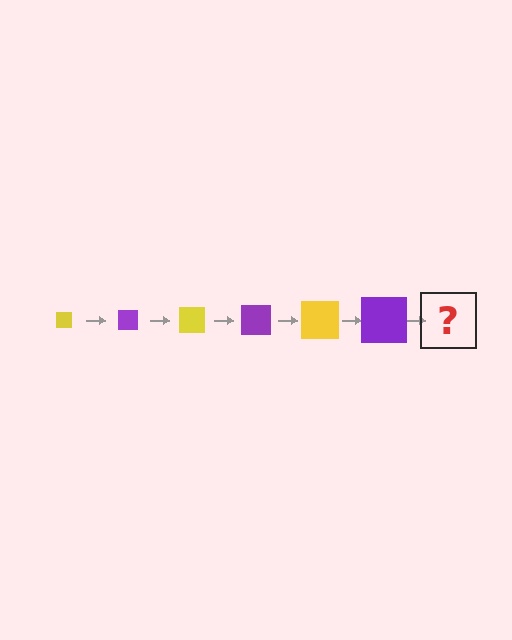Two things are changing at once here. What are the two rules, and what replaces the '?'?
The two rules are that the square grows larger each step and the color cycles through yellow and purple. The '?' should be a yellow square, larger than the previous one.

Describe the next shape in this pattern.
It should be a yellow square, larger than the previous one.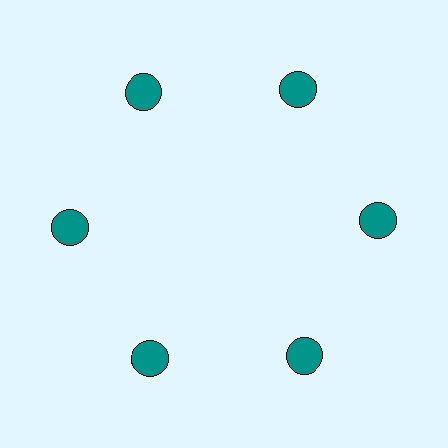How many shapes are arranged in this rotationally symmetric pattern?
There are 6 shapes, arranged in 6 groups of 1.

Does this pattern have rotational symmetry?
Yes, this pattern has 6-fold rotational symmetry. It looks the same after rotating 60 degrees around the center.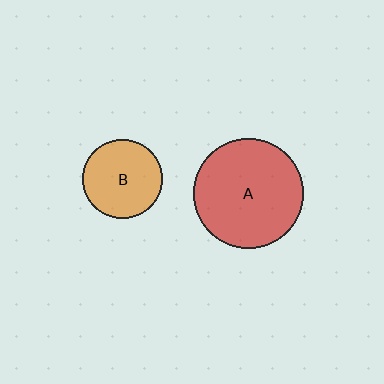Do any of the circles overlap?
No, none of the circles overlap.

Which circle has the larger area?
Circle A (red).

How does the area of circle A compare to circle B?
Approximately 1.9 times.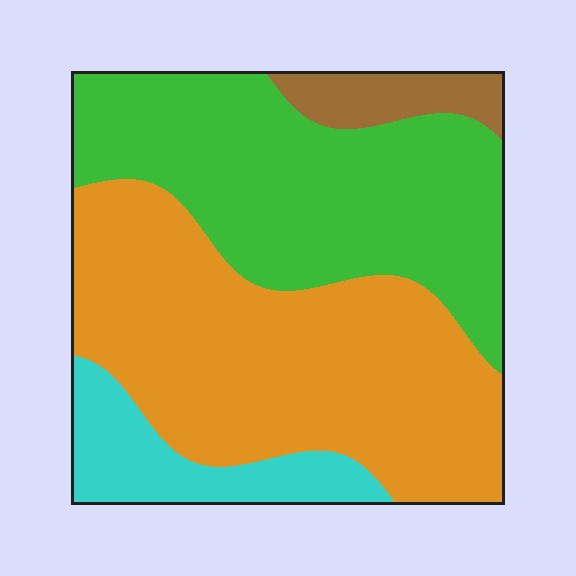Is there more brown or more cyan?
Cyan.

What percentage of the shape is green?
Green takes up between a third and a half of the shape.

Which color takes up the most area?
Orange, at roughly 45%.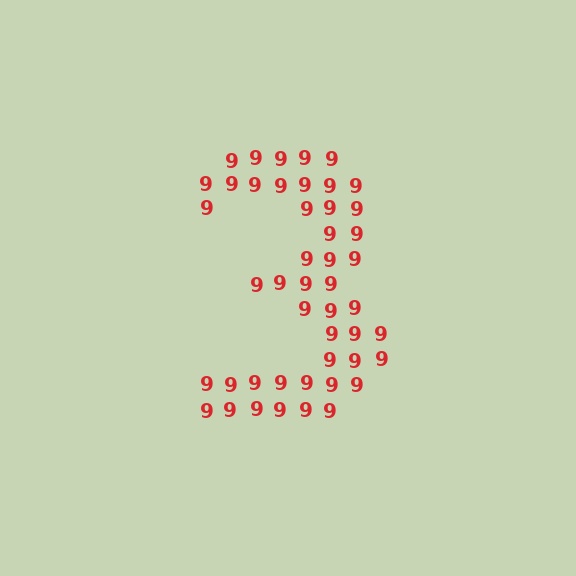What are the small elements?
The small elements are digit 9's.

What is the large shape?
The large shape is the digit 3.